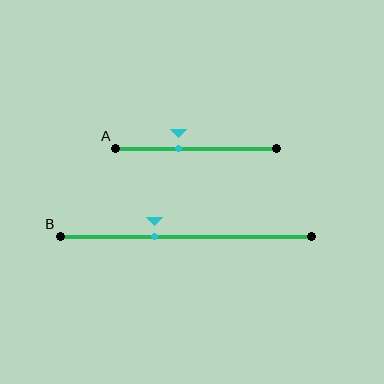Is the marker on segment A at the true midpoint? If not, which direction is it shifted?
No, the marker on segment A is shifted to the left by about 11% of the segment length.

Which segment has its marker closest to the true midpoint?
Segment A has its marker closest to the true midpoint.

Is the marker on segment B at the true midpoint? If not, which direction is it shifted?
No, the marker on segment B is shifted to the left by about 13% of the segment length.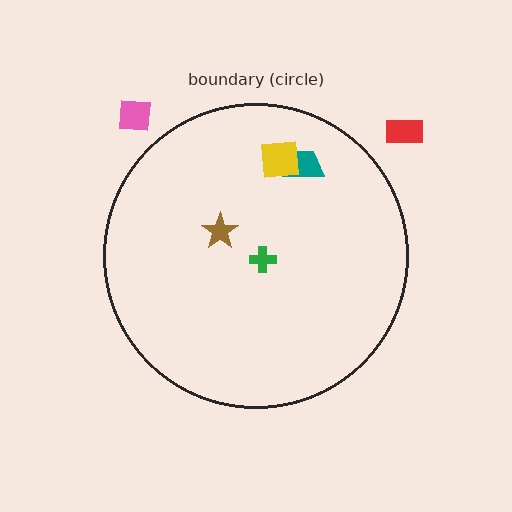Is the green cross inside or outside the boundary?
Inside.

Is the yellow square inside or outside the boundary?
Inside.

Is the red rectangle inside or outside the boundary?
Outside.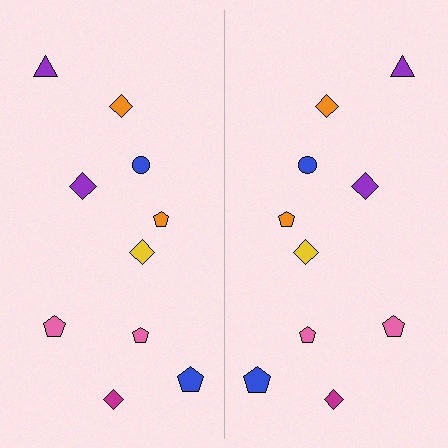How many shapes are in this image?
There are 20 shapes in this image.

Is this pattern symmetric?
Yes, this pattern has bilateral (reflection) symmetry.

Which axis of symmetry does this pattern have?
The pattern has a vertical axis of symmetry running through the center of the image.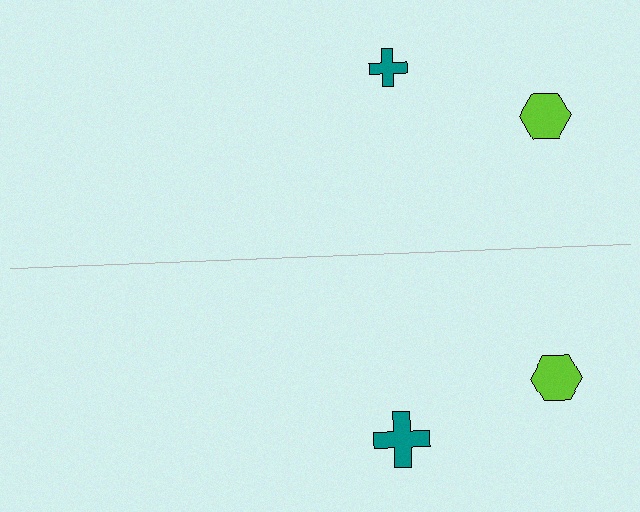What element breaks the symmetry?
The teal cross on the bottom side has a different size than its mirror counterpart.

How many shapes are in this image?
There are 4 shapes in this image.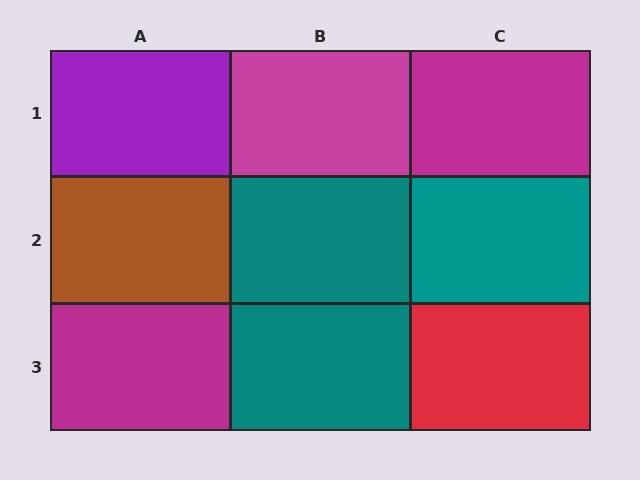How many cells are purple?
1 cell is purple.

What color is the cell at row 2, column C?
Teal.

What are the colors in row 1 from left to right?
Purple, magenta, magenta.